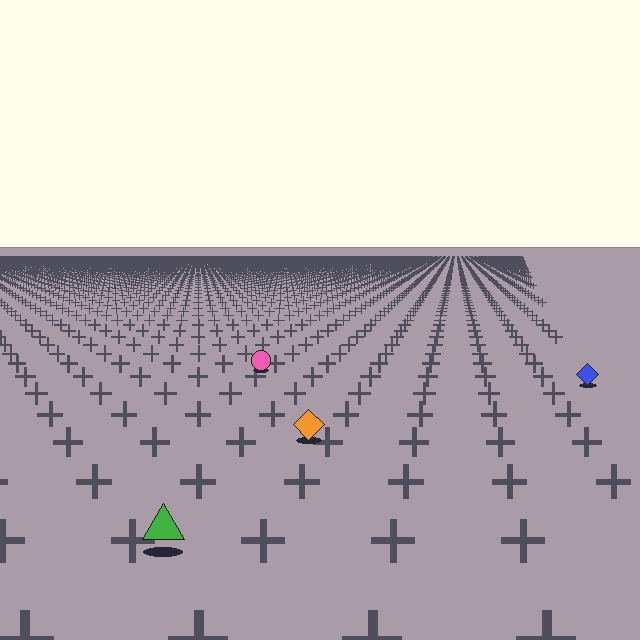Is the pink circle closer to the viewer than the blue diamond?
No. The blue diamond is closer — you can tell from the texture gradient: the ground texture is coarser near it.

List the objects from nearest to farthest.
From nearest to farthest: the green triangle, the orange diamond, the blue diamond, the pink circle.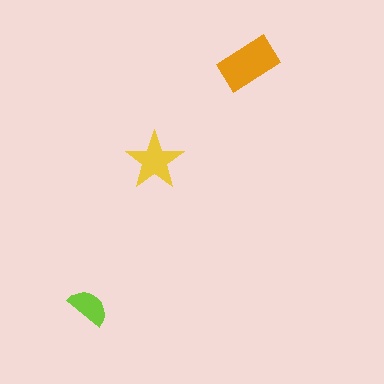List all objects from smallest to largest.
The lime semicircle, the yellow star, the orange rectangle.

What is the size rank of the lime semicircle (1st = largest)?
3rd.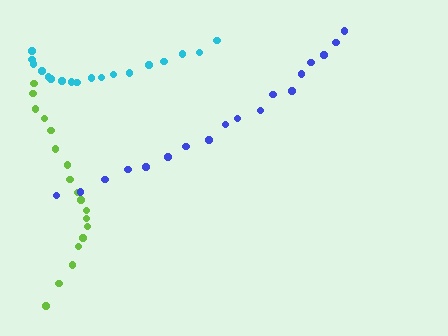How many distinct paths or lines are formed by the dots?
There are 3 distinct paths.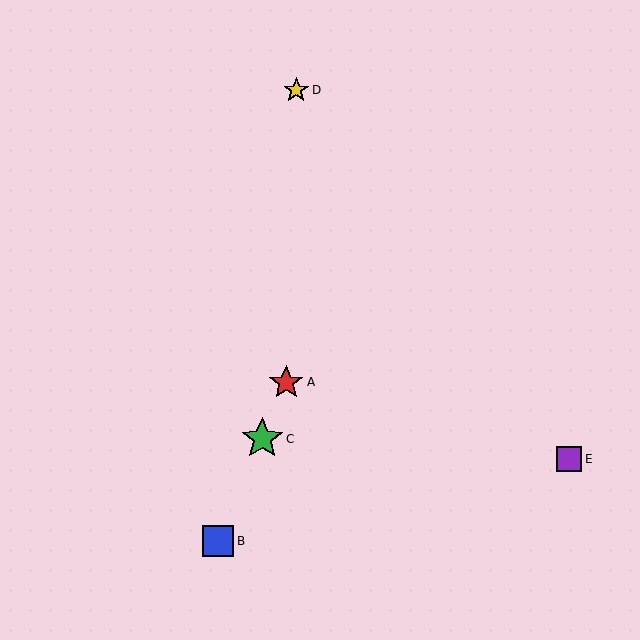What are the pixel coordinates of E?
Object E is at (569, 459).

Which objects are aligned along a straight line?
Objects A, B, C are aligned along a straight line.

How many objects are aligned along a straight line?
3 objects (A, B, C) are aligned along a straight line.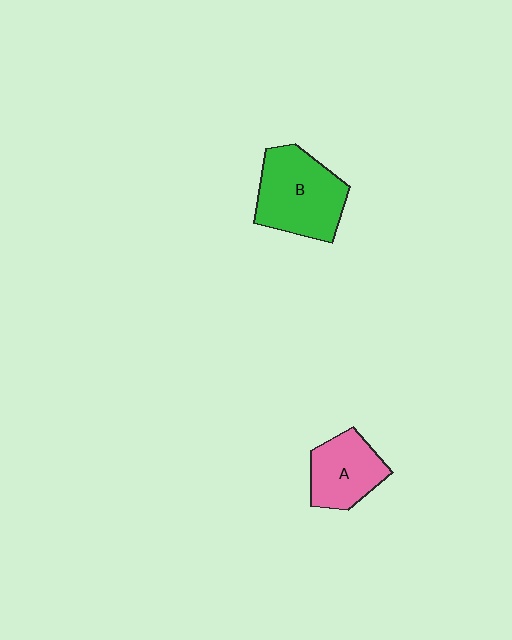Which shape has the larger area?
Shape B (green).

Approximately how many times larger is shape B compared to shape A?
Approximately 1.4 times.